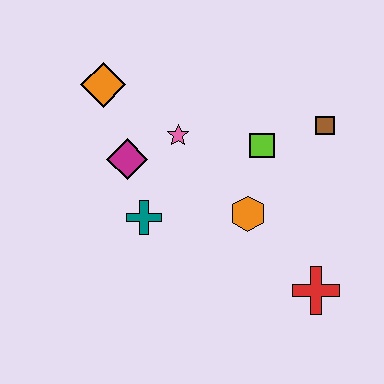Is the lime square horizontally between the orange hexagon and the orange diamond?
No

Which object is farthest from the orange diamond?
The red cross is farthest from the orange diamond.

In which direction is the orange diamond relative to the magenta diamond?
The orange diamond is above the magenta diamond.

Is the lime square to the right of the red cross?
No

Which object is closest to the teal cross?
The magenta diamond is closest to the teal cross.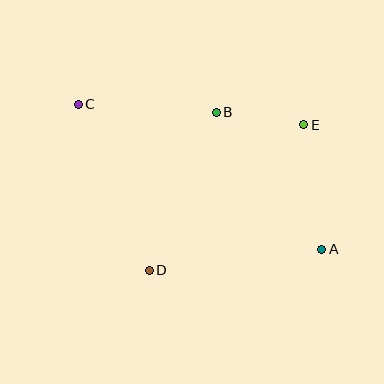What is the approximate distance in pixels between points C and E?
The distance between C and E is approximately 227 pixels.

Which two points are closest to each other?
Points B and E are closest to each other.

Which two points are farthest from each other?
Points A and C are farthest from each other.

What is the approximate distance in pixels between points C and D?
The distance between C and D is approximately 181 pixels.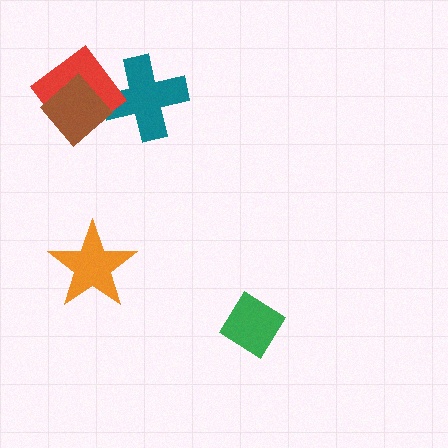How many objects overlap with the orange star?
0 objects overlap with the orange star.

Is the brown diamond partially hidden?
No, no other shape covers it.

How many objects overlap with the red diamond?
2 objects overlap with the red diamond.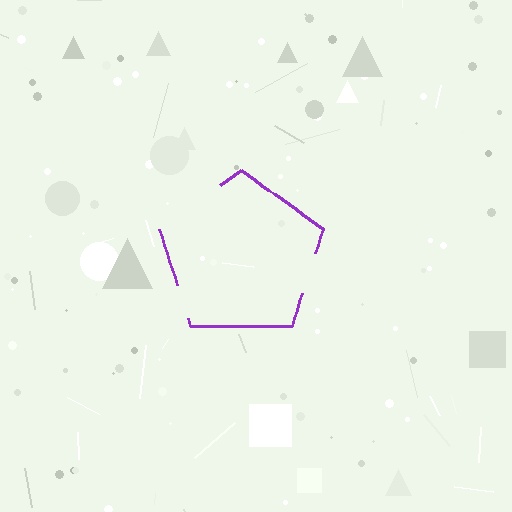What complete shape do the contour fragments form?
The contour fragments form a pentagon.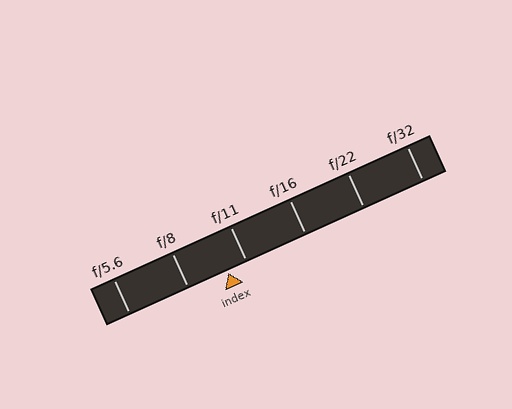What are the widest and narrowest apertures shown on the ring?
The widest aperture shown is f/5.6 and the narrowest is f/32.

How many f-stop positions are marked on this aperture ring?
There are 6 f-stop positions marked.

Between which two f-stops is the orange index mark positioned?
The index mark is between f/8 and f/11.